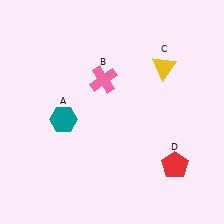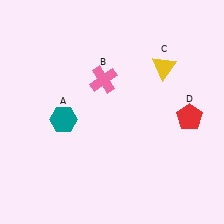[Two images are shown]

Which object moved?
The red pentagon (D) moved up.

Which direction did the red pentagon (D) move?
The red pentagon (D) moved up.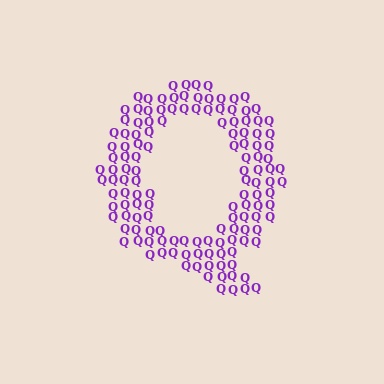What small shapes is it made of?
It is made of small letter Q's.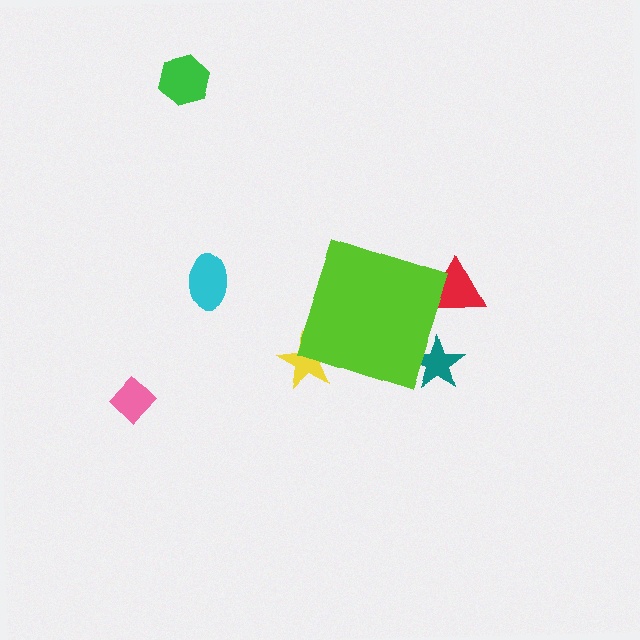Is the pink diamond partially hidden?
No, the pink diamond is fully visible.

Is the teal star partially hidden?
Yes, the teal star is partially hidden behind the lime diamond.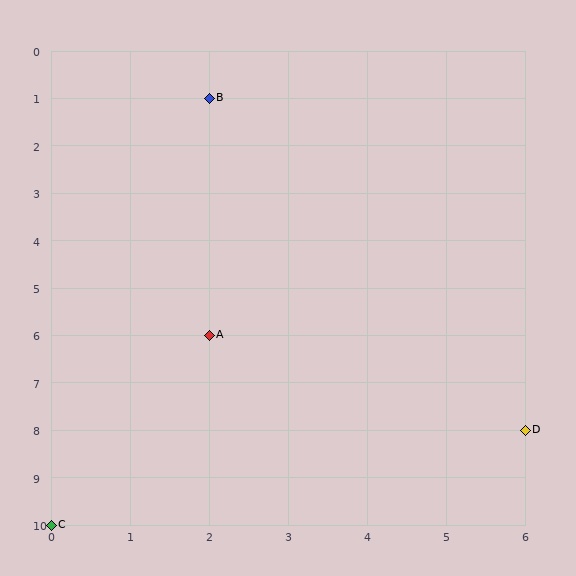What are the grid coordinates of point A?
Point A is at grid coordinates (2, 6).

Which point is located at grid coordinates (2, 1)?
Point B is at (2, 1).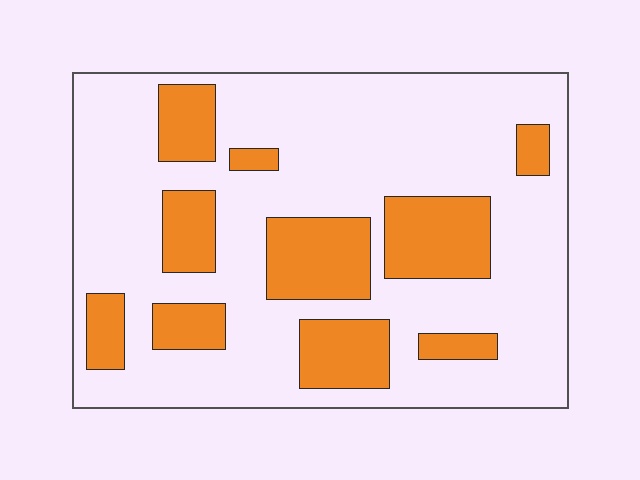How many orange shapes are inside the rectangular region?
10.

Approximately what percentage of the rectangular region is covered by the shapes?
Approximately 25%.